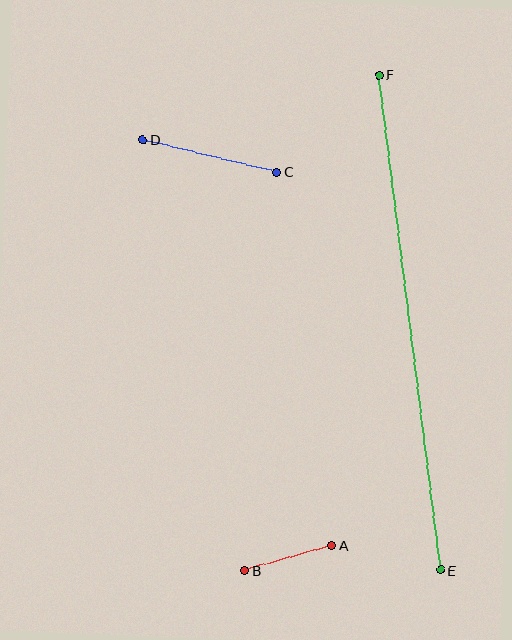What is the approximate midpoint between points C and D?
The midpoint is at approximately (210, 156) pixels.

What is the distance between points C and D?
The distance is approximately 138 pixels.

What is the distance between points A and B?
The distance is approximately 90 pixels.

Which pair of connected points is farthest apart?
Points E and F are farthest apart.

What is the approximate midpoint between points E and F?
The midpoint is at approximately (410, 322) pixels.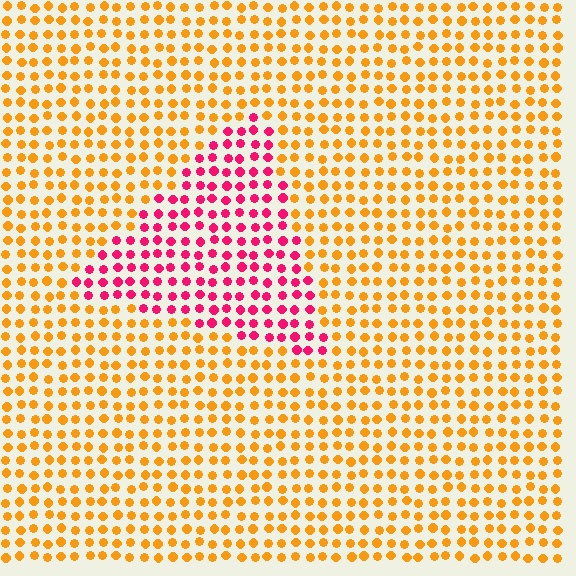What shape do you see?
I see a triangle.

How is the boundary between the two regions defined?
The boundary is defined purely by a slight shift in hue (about 60 degrees). Spacing, size, and orientation are identical on both sides.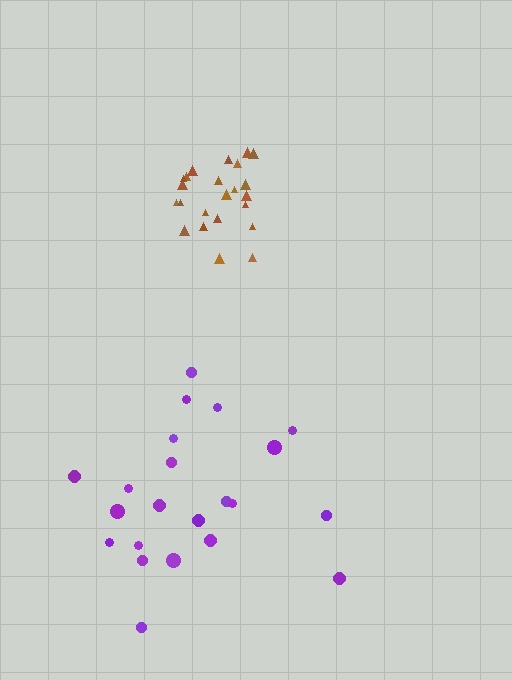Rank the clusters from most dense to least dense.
brown, purple.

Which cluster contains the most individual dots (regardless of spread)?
Brown (23).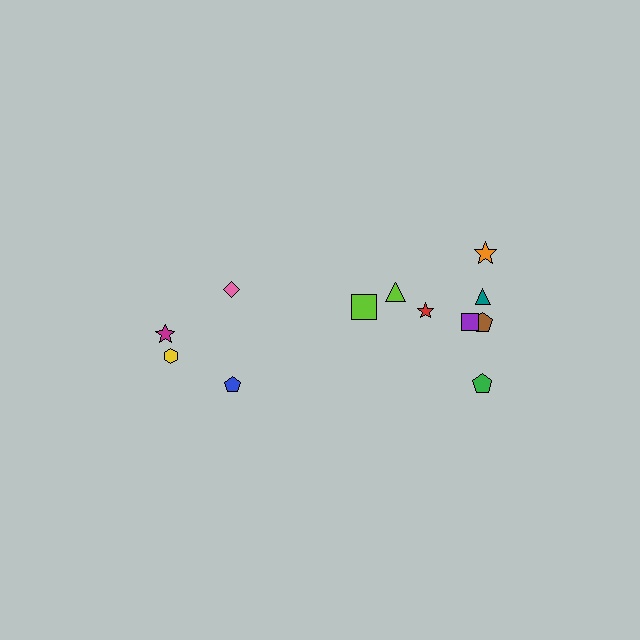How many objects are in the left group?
There are 4 objects.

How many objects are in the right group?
There are 8 objects.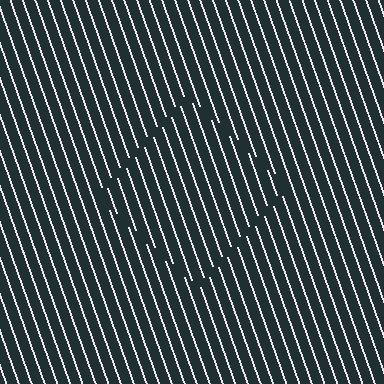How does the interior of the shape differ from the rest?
The interior of the shape contains the same grating, shifted by half a period — the contour is defined by the phase discontinuity where line-ends from the inner and outer gratings abut.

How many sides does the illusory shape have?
4 sides — the line-ends trace a square.